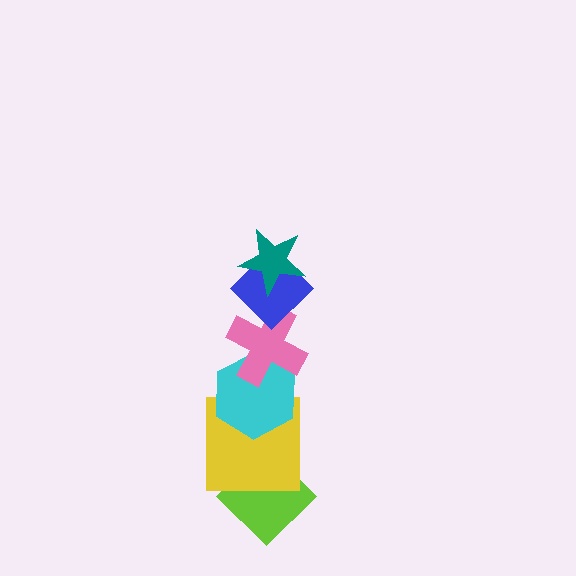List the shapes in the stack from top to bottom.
From top to bottom: the teal star, the blue diamond, the pink cross, the cyan hexagon, the yellow square, the lime diamond.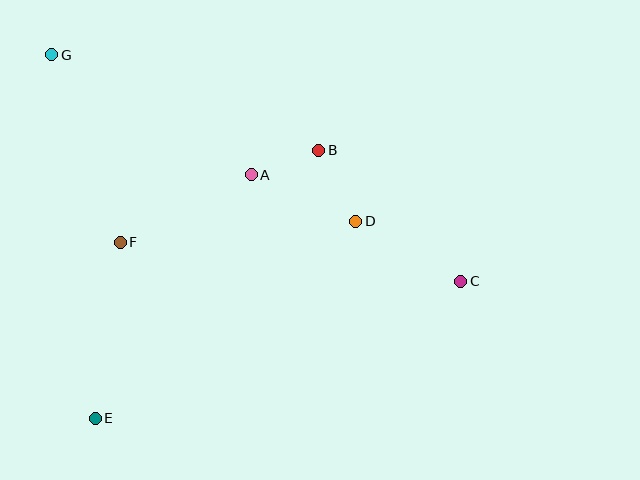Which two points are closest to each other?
Points A and B are closest to each other.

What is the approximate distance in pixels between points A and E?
The distance between A and E is approximately 289 pixels.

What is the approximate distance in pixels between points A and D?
The distance between A and D is approximately 114 pixels.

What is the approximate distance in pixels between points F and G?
The distance between F and G is approximately 200 pixels.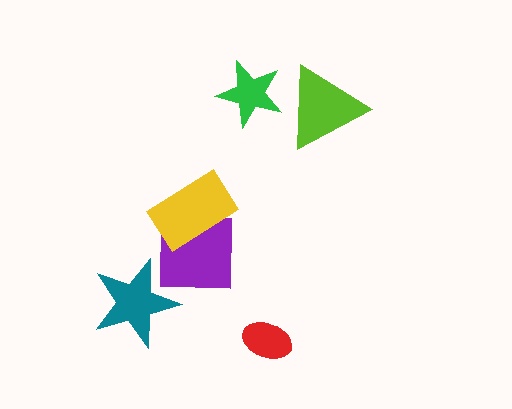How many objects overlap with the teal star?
1 object overlaps with the teal star.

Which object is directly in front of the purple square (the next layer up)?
The yellow rectangle is directly in front of the purple square.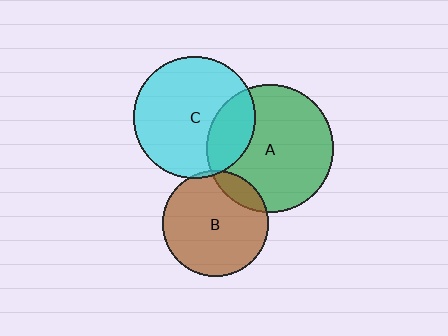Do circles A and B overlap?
Yes.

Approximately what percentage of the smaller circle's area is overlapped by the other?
Approximately 15%.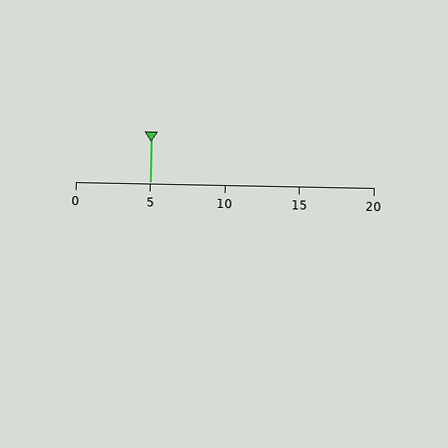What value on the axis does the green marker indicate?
The marker indicates approximately 5.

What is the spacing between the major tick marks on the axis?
The major ticks are spaced 5 apart.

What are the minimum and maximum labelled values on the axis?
The axis runs from 0 to 20.